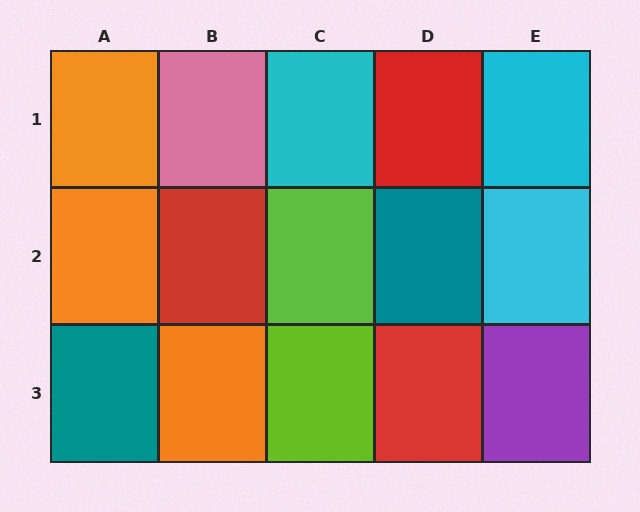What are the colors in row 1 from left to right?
Orange, pink, cyan, red, cyan.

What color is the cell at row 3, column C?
Lime.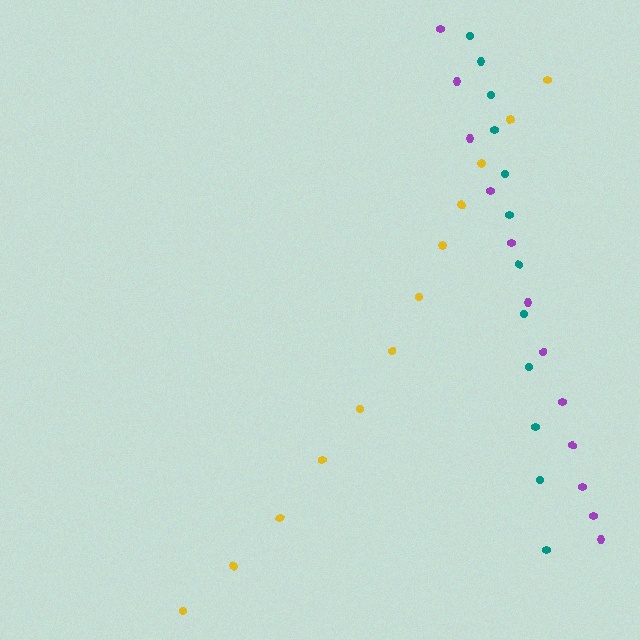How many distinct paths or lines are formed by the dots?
There are 3 distinct paths.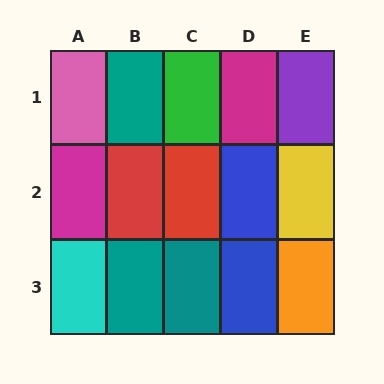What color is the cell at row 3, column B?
Teal.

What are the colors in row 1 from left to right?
Pink, teal, green, magenta, purple.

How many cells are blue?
2 cells are blue.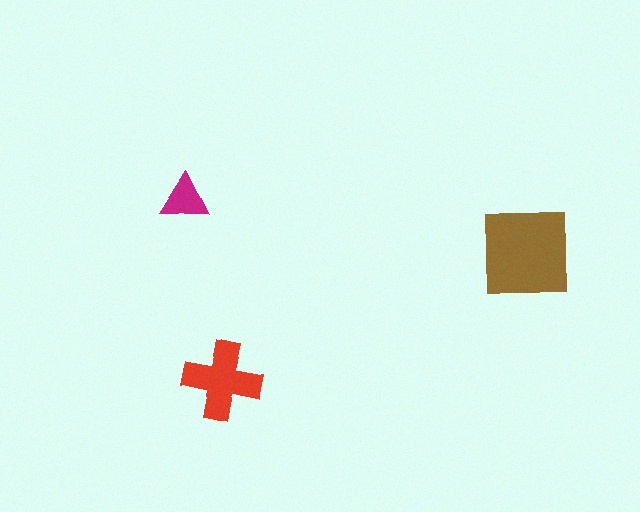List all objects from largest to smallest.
The brown square, the red cross, the magenta triangle.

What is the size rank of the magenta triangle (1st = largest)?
3rd.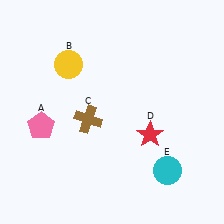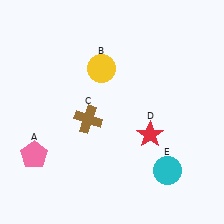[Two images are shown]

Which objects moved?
The objects that moved are: the pink pentagon (A), the yellow circle (B).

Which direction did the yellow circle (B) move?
The yellow circle (B) moved right.